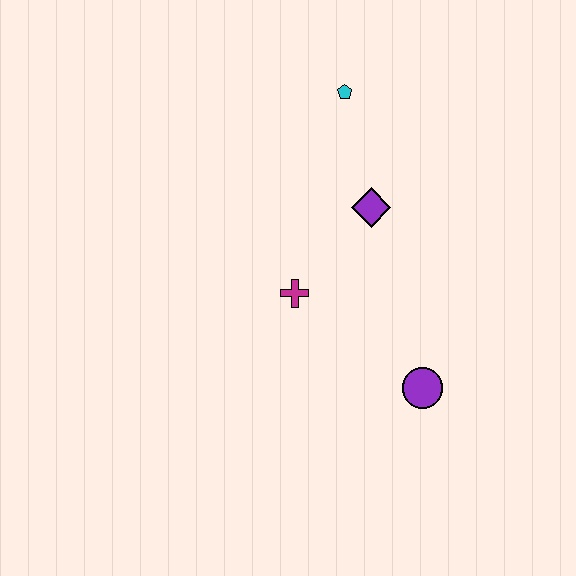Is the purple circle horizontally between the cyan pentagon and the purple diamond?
No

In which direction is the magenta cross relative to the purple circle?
The magenta cross is to the left of the purple circle.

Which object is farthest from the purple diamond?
The purple circle is farthest from the purple diamond.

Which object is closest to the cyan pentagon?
The purple diamond is closest to the cyan pentagon.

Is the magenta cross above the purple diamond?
No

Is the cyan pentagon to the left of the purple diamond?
Yes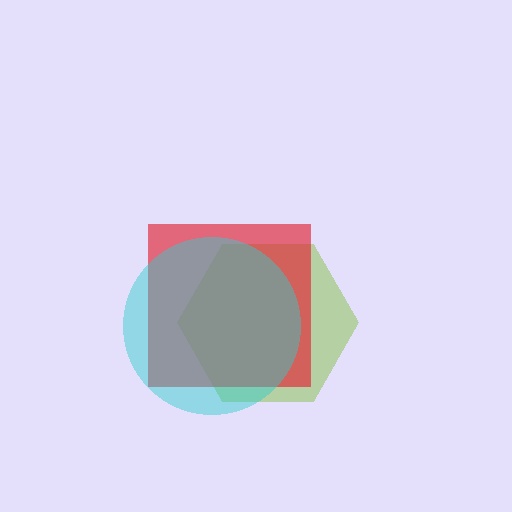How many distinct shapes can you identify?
There are 3 distinct shapes: a lime hexagon, a red square, a cyan circle.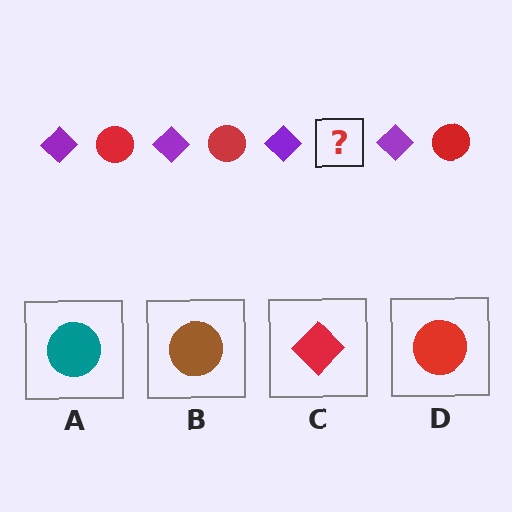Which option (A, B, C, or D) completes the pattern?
D.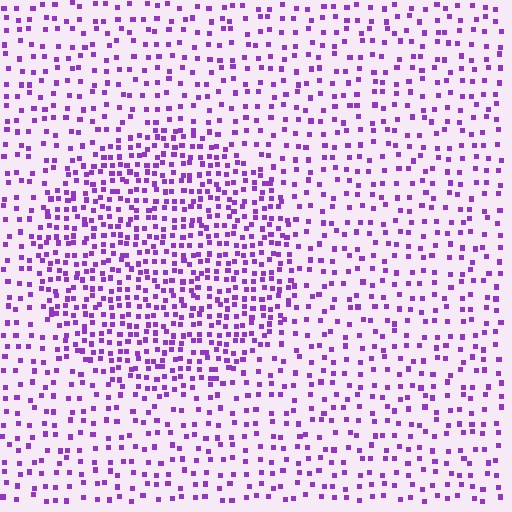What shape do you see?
I see a circle.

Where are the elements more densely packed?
The elements are more densely packed inside the circle boundary.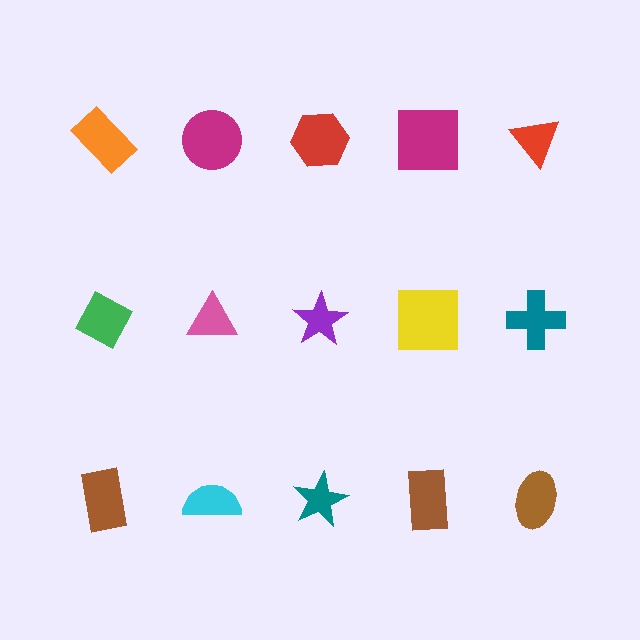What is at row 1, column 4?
A magenta square.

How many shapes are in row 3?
5 shapes.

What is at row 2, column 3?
A purple star.